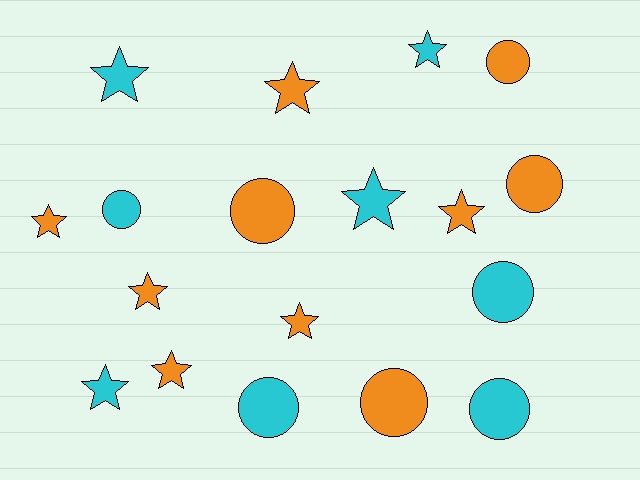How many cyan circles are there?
There are 4 cyan circles.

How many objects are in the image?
There are 18 objects.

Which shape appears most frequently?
Star, with 10 objects.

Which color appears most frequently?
Orange, with 10 objects.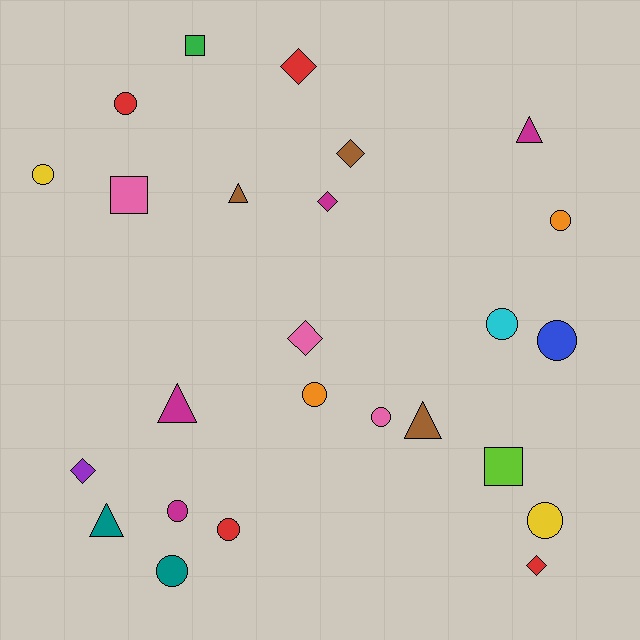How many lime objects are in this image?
There is 1 lime object.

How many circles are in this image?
There are 11 circles.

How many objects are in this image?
There are 25 objects.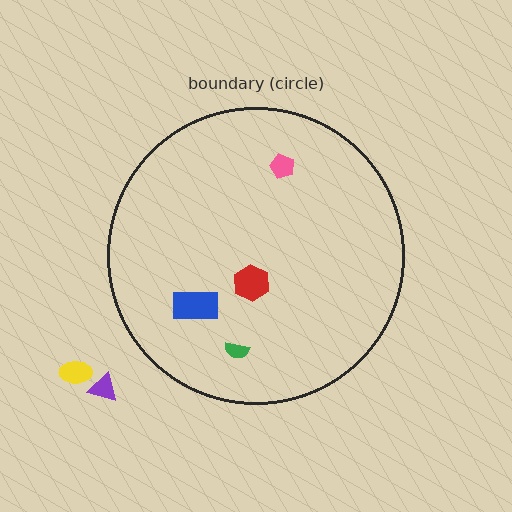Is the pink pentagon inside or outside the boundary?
Inside.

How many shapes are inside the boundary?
4 inside, 2 outside.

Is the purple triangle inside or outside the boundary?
Outside.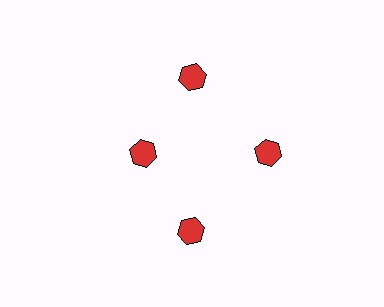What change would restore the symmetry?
The symmetry would be restored by moving it outward, back onto the ring so that all 4 hexagons sit at equal angles and equal distance from the center.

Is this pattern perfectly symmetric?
No. The 4 red hexagons are arranged in a ring, but one element near the 9 o'clock position is pulled inward toward the center, breaking the 4-fold rotational symmetry.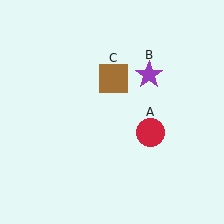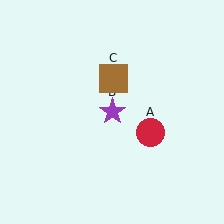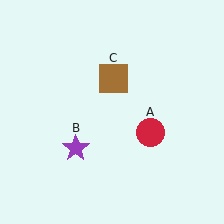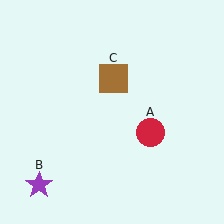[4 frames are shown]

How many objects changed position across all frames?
1 object changed position: purple star (object B).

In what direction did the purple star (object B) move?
The purple star (object B) moved down and to the left.